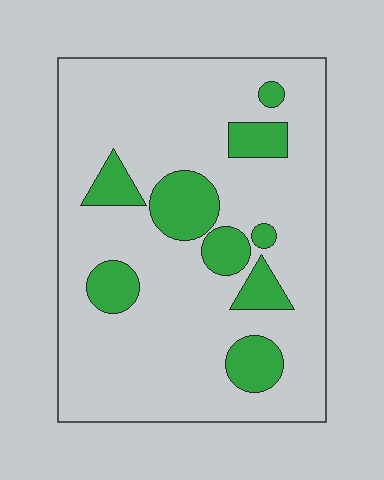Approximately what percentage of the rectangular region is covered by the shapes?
Approximately 20%.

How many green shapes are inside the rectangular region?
9.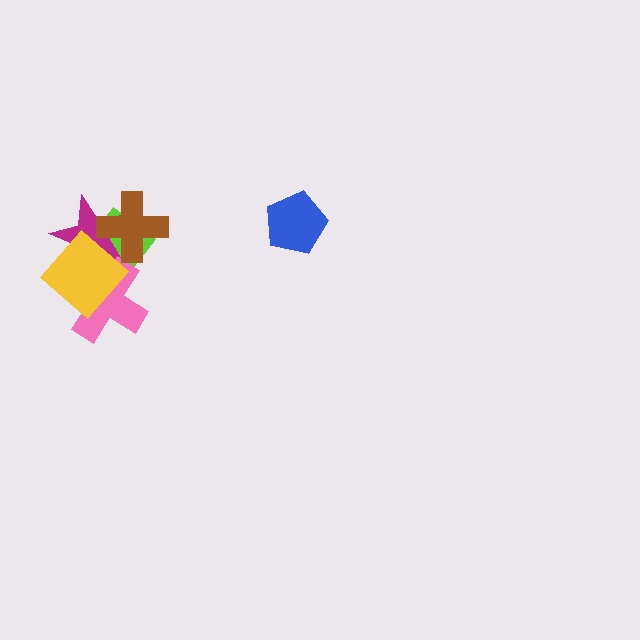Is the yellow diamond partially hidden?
Yes, it is partially covered by another shape.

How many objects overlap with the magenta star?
4 objects overlap with the magenta star.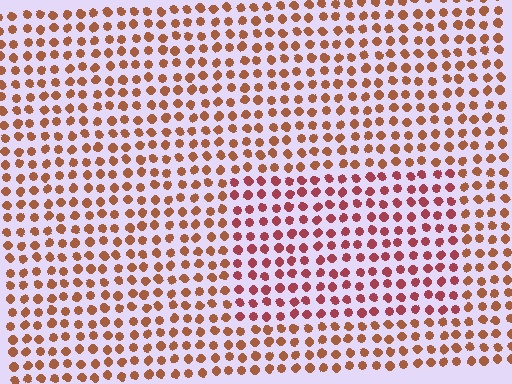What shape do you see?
I see a rectangle.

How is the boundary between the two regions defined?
The boundary is defined purely by a slight shift in hue (about 29 degrees). Spacing, size, and orientation are identical on both sides.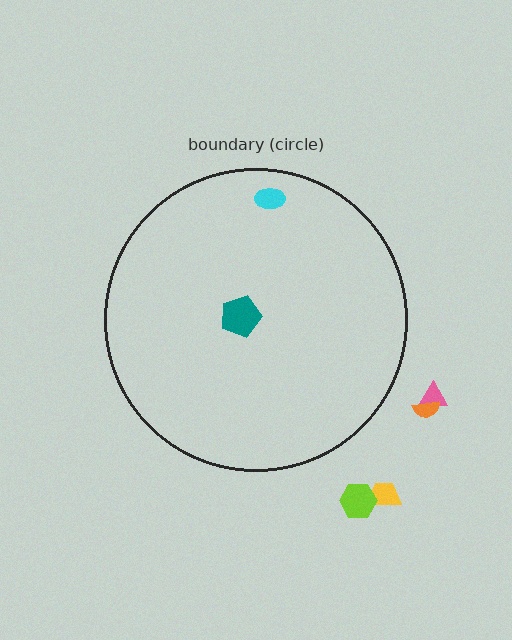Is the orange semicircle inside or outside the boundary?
Outside.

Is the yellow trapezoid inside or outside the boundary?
Outside.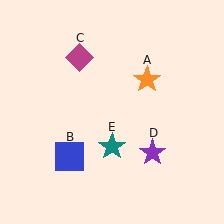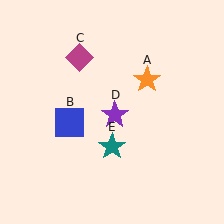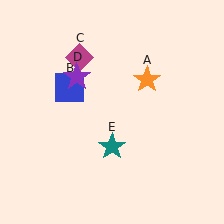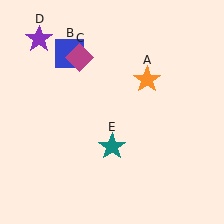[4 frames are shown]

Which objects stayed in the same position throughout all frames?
Orange star (object A) and magenta diamond (object C) and teal star (object E) remained stationary.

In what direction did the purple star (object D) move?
The purple star (object D) moved up and to the left.